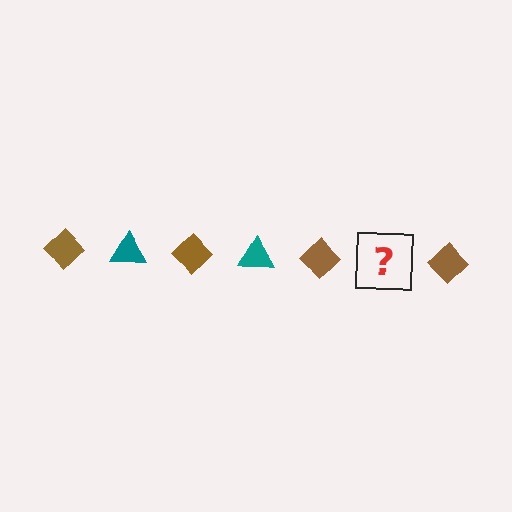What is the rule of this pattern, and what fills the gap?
The rule is that the pattern alternates between brown diamond and teal triangle. The gap should be filled with a teal triangle.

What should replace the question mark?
The question mark should be replaced with a teal triangle.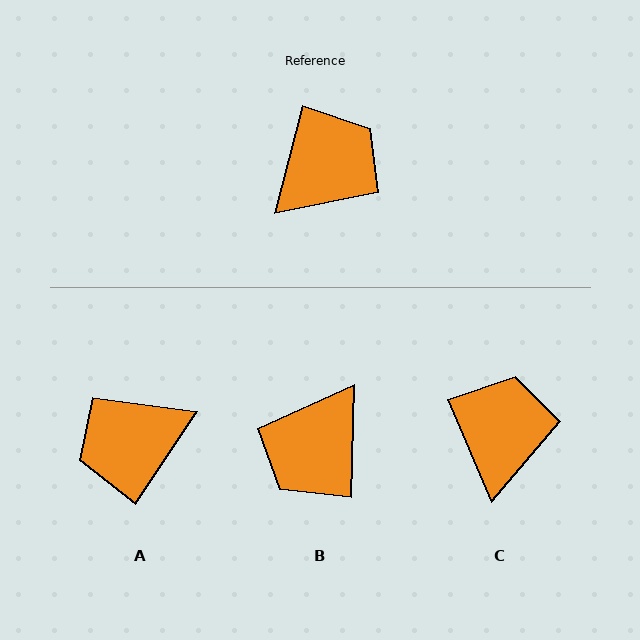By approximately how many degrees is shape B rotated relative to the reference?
Approximately 167 degrees clockwise.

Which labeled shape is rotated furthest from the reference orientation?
B, about 167 degrees away.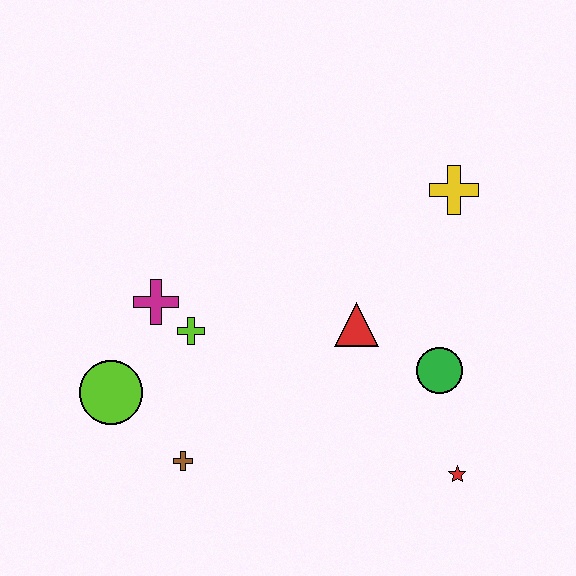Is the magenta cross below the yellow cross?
Yes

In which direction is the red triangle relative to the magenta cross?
The red triangle is to the right of the magenta cross.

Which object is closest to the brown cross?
The lime circle is closest to the brown cross.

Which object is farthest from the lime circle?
The yellow cross is farthest from the lime circle.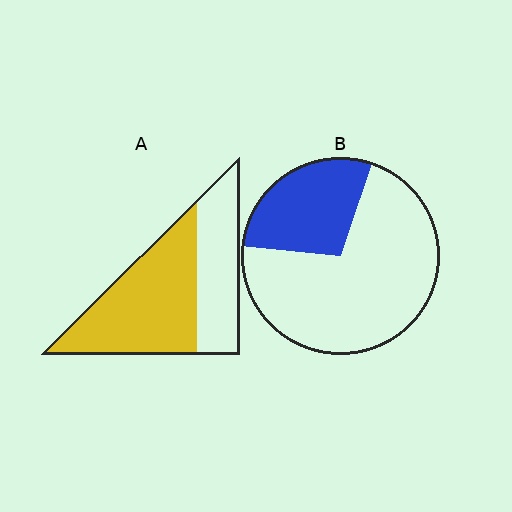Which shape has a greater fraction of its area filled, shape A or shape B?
Shape A.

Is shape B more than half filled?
No.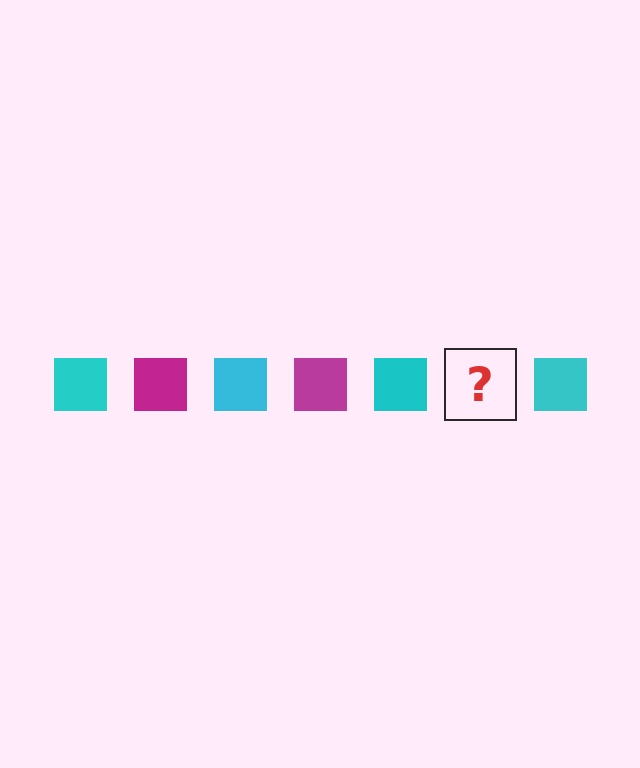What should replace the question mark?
The question mark should be replaced with a magenta square.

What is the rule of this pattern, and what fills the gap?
The rule is that the pattern cycles through cyan, magenta squares. The gap should be filled with a magenta square.